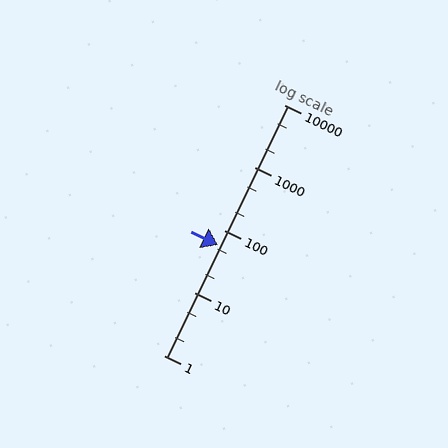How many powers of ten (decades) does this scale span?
The scale spans 4 decades, from 1 to 10000.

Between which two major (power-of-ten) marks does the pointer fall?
The pointer is between 10 and 100.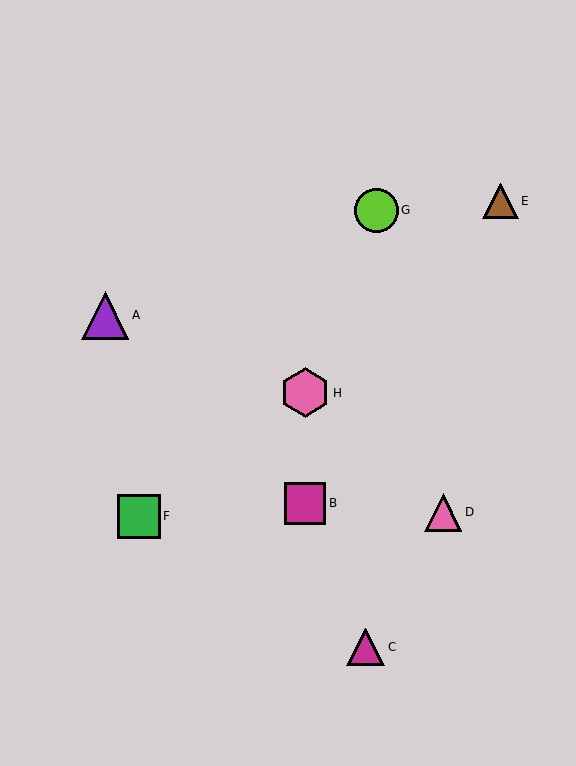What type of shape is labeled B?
Shape B is a magenta square.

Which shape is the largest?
The pink hexagon (labeled H) is the largest.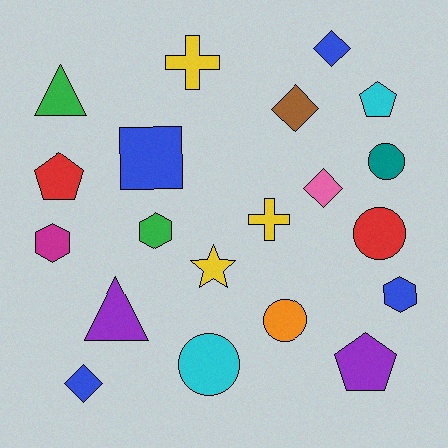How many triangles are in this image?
There are 2 triangles.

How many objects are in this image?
There are 20 objects.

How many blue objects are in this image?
There are 4 blue objects.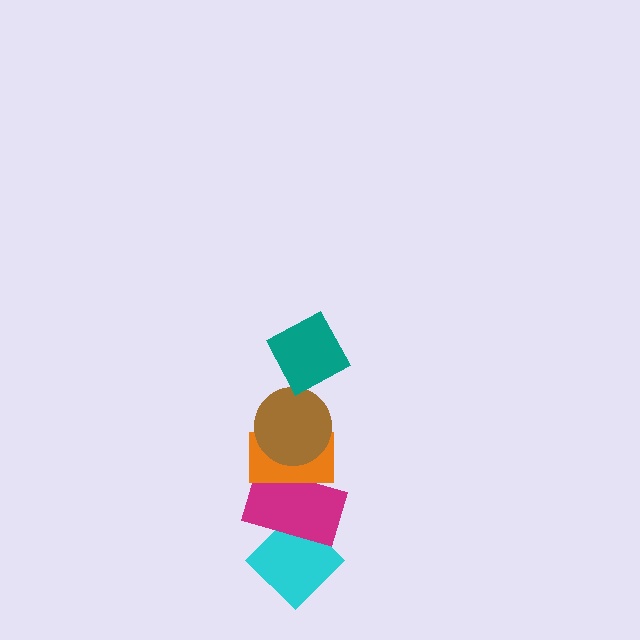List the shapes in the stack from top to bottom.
From top to bottom: the teal diamond, the brown circle, the orange rectangle, the magenta rectangle, the cyan diamond.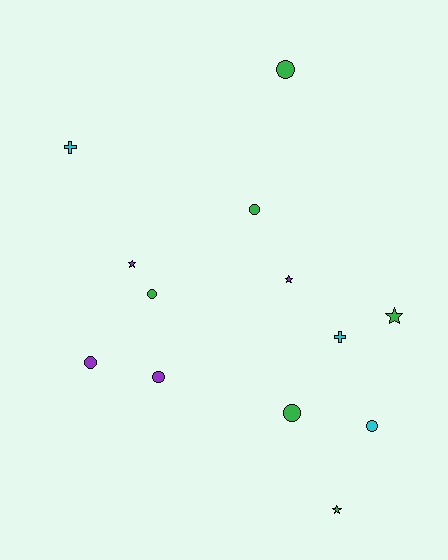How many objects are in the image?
There are 13 objects.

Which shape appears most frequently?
Circle, with 7 objects.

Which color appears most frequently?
Green, with 6 objects.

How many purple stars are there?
There are 2 purple stars.